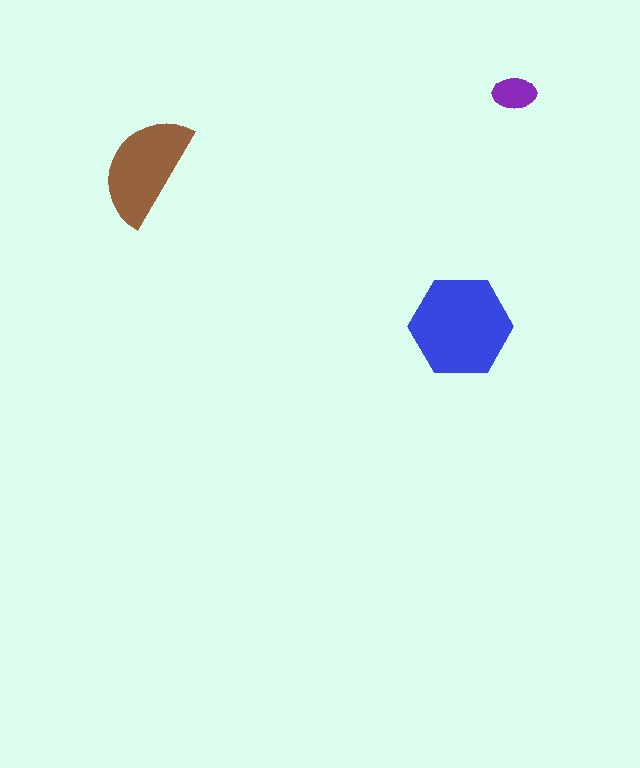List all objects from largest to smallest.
The blue hexagon, the brown semicircle, the purple ellipse.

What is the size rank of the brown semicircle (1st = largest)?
2nd.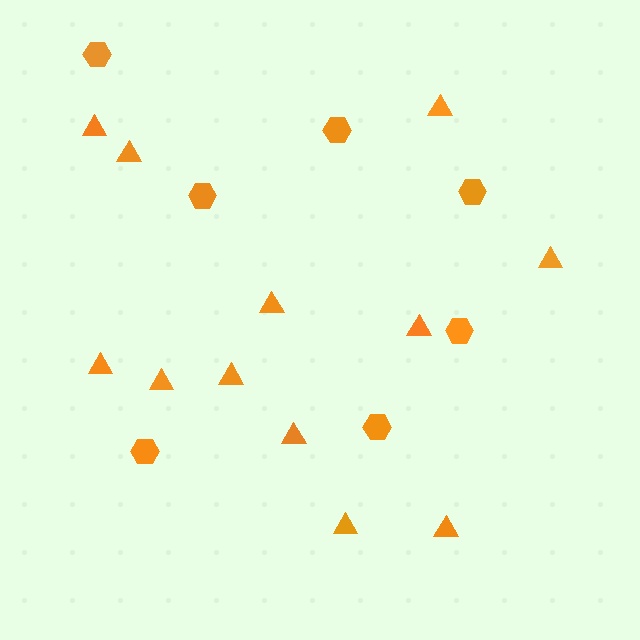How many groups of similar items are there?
There are 2 groups: one group of hexagons (7) and one group of triangles (12).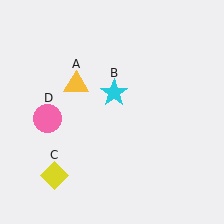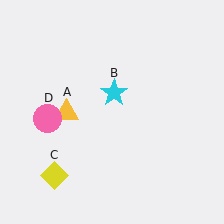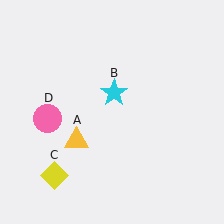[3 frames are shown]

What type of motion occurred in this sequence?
The yellow triangle (object A) rotated counterclockwise around the center of the scene.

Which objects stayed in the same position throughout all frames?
Cyan star (object B) and yellow diamond (object C) and pink circle (object D) remained stationary.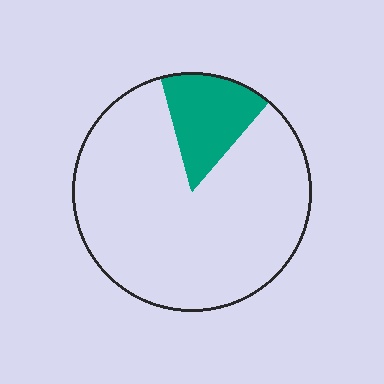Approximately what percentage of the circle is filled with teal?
Approximately 15%.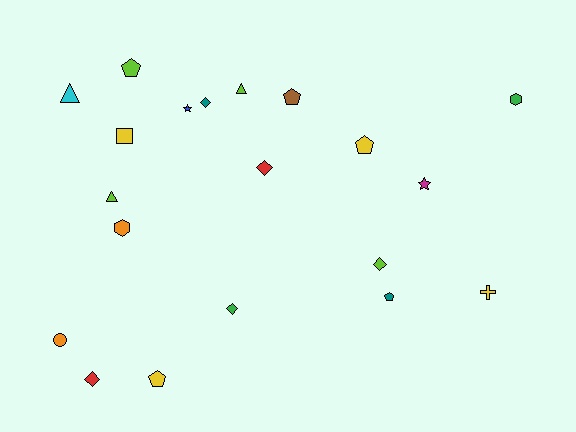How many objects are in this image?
There are 20 objects.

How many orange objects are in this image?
There are 2 orange objects.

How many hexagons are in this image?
There are 2 hexagons.